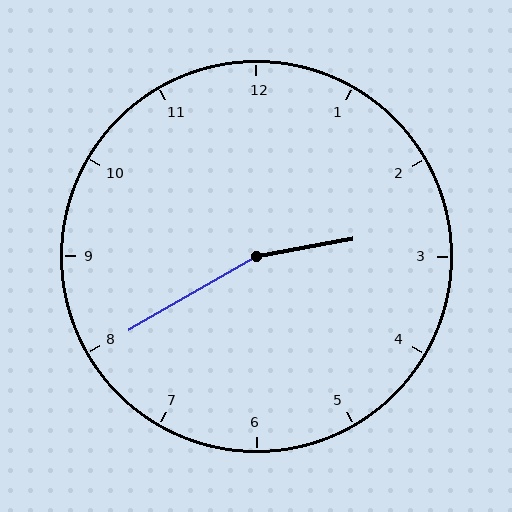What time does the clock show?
2:40.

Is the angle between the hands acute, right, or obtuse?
It is obtuse.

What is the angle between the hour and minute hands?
Approximately 160 degrees.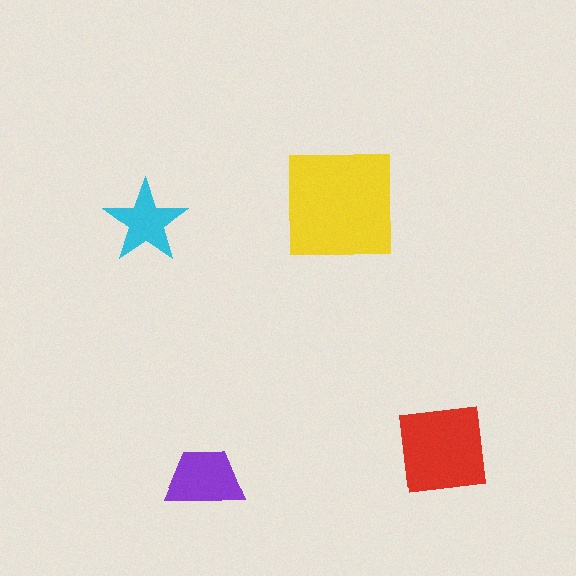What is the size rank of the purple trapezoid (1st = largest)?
3rd.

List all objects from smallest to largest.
The cyan star, the purple trapezoid, the red square, the yellow square.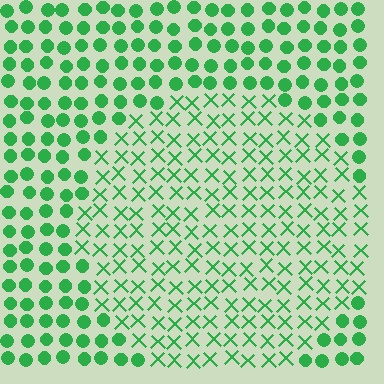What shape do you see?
I see a circle.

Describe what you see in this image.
The image is filled with small green elements arranged in a uniform grid. A circle-shaped region contains X marks, while the surrounding area contains circles. The boundary is defined purely by the change in element shape.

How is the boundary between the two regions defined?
The boundary is defined by a change in element shape: X marks inside vs. circles outside. All elements share the same color and spacing.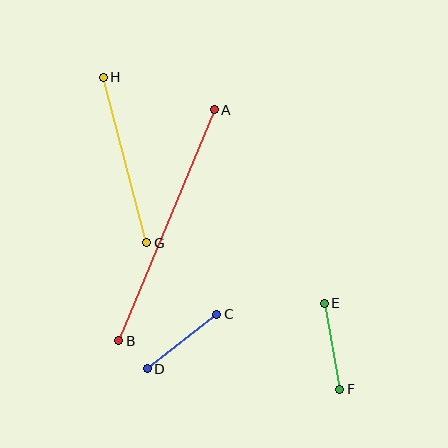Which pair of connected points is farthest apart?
Points A and B are farthest apart.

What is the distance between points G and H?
The distance is approximately 171 pixels.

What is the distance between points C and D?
The distance is approximately 88 pixels.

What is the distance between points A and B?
The distance is approximately 250 pixels.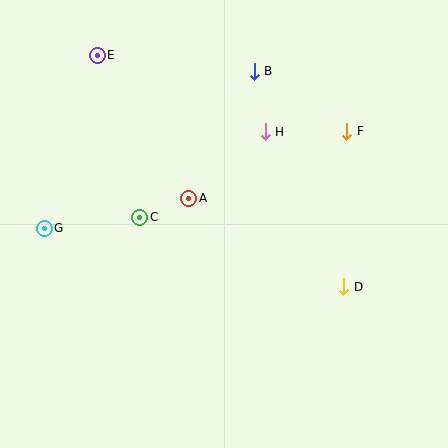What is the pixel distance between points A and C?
The distance between A and C is 53 pixels.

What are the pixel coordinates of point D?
Point D is at (344, 287).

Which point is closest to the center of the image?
Point A at (189, 198) is closest to the center.